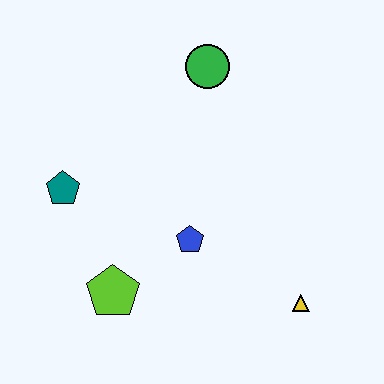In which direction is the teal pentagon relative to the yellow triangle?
The teal pentagon is to the left of the yellow triangle.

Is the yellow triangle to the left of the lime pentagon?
No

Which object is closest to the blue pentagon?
The lime pentagon is closest to the blue pentagon.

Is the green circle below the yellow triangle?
No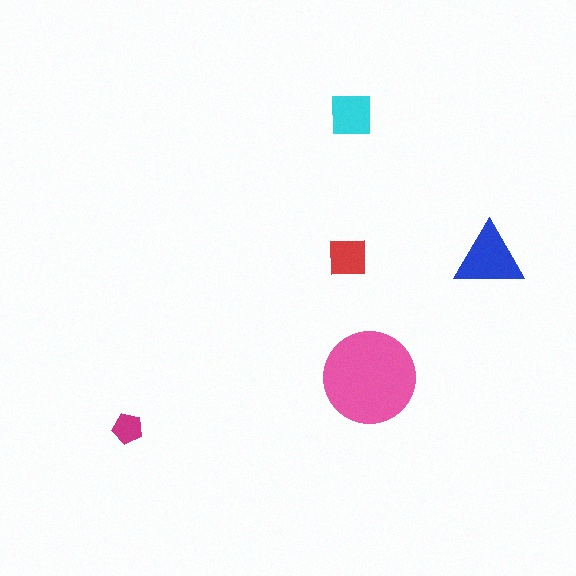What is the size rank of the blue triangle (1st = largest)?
2nd.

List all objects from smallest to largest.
The magenta pentagon, the red square, the cyan square, the blue triangle, the pink circle.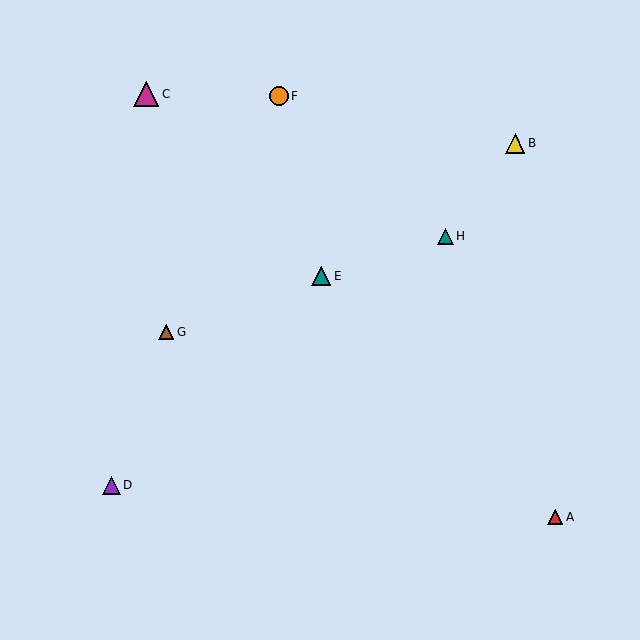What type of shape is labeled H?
Shape H is a teal triangle.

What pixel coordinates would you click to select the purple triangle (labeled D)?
Click at (111, 485) to select the purple triangle D.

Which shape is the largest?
The magenta triangle (labeled C) is the largest.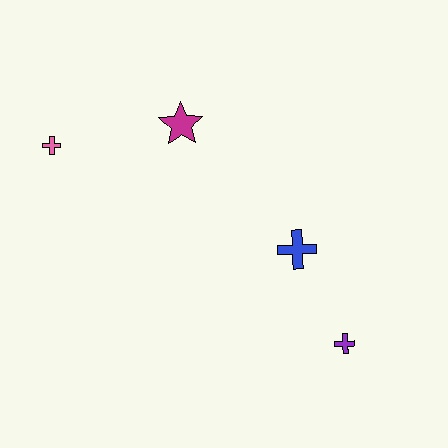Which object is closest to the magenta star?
The pink cross is closest to the magenta star.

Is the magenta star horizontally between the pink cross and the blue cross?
Yes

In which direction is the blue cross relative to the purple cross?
The blue cross is above the purple cross.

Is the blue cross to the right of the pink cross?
Yes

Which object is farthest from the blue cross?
The pink cross is farthest from the blue cross.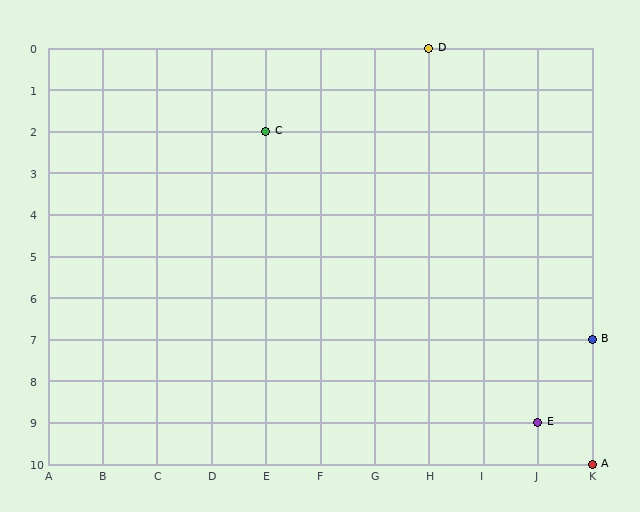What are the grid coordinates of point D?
Point D is at grid coordinates (H, 0).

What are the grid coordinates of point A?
Point A is at grid coordinates (K, 10).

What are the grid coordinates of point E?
Point E is at grid coordinates (J, 9).